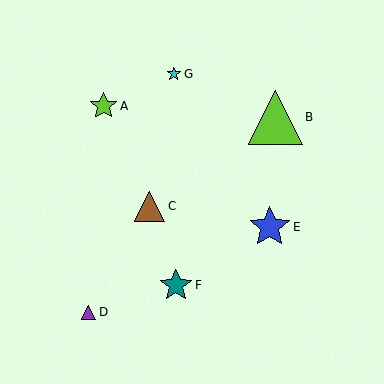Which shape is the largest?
The lime triangle (labeled B) is the largest.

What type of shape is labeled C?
Shape C is a brown triangle.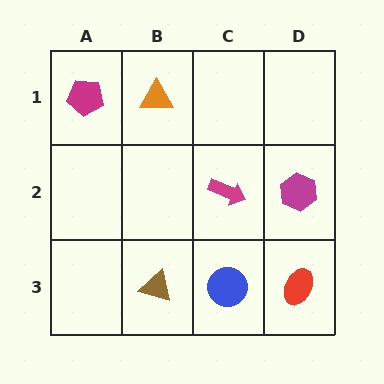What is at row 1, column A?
A magenta pentagon.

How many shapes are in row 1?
2 shapes.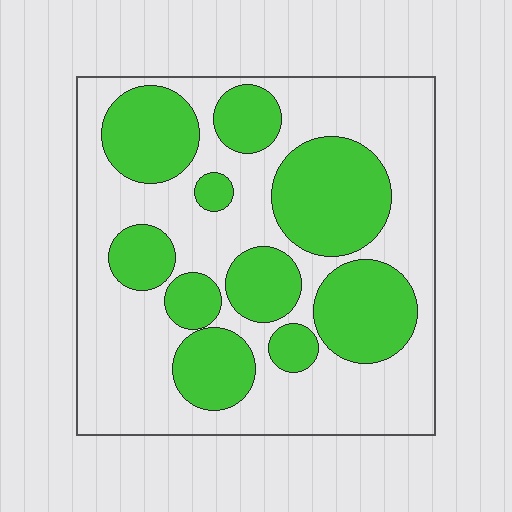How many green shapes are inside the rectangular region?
10.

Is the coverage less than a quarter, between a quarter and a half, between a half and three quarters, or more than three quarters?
Between a quarter and a half.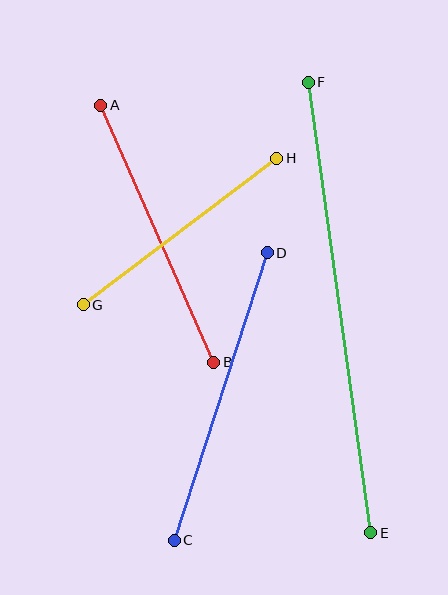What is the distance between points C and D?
The distance is approximately 302 pixels.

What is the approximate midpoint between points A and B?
The midpoint is at approximately (157, 234) pixels.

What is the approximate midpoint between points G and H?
The midpoint is at approximately (180, 231) pixels.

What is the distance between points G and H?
The distance is approximately 243 pixels.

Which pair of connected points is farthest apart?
Points E and F are farthest apart.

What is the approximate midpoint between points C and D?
The midpoint is at approximately (221, 396) pixels.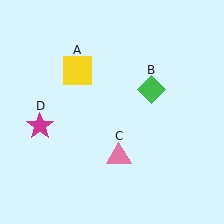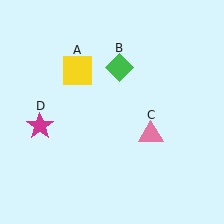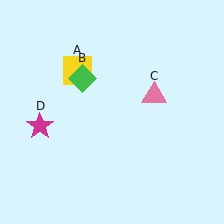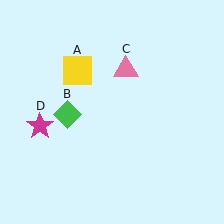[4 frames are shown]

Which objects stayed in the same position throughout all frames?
Yellow square (object A) and magenta star (object D) remained stationary.